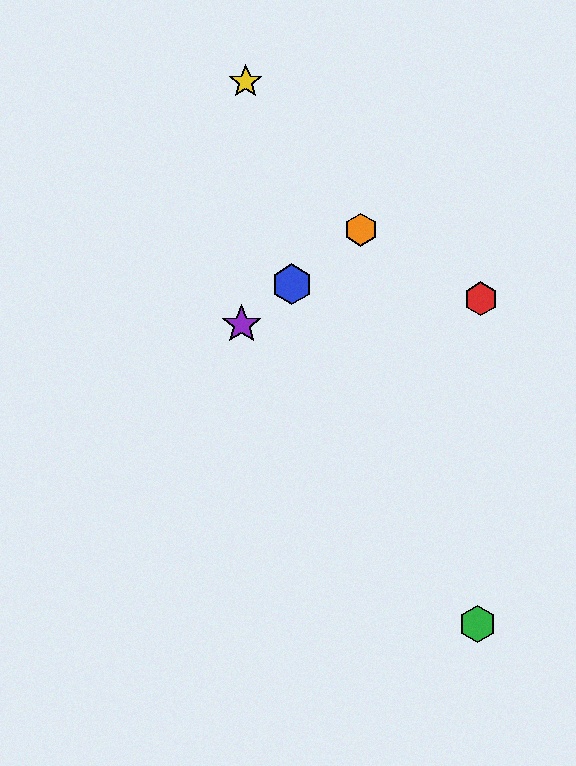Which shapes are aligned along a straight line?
The blue hexagon, the purple star, the orange hexagon are aligned along a straight line.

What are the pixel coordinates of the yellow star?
The yellow star is at (246, 82).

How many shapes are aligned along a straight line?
3 shapes (the blue hexagon, the purple star, the orange hexagon) are aligned along a straight line.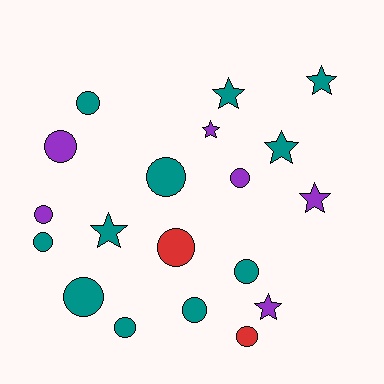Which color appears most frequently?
Teal, with 11 objects.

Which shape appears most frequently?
Circle, with 12 objects.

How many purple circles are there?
There are 3 purple circles.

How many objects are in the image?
There are 19 objects.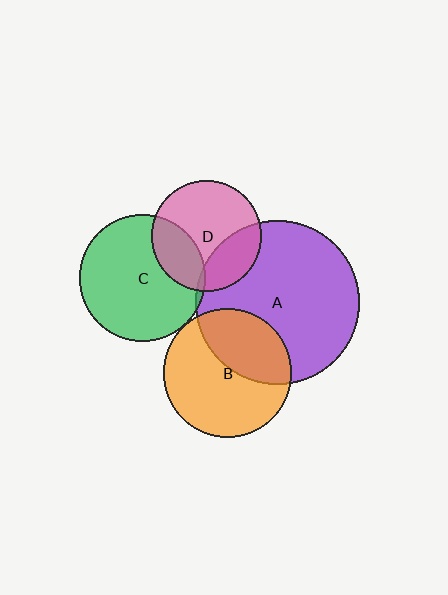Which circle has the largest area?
Circle A (purple).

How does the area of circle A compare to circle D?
Approximately 2.2 times.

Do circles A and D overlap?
Yes.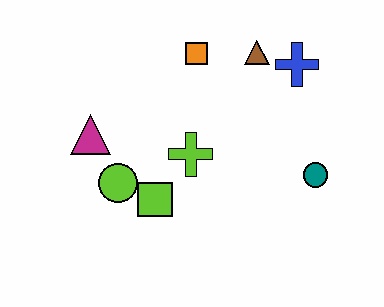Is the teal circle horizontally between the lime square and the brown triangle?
No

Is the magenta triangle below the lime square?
No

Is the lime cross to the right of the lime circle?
Yes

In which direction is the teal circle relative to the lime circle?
The teal circle is to the right of the lime circle.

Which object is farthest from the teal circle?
The magenta triangle is farthest from the teal circle.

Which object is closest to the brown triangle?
The blue cross is closest to the brown triangle.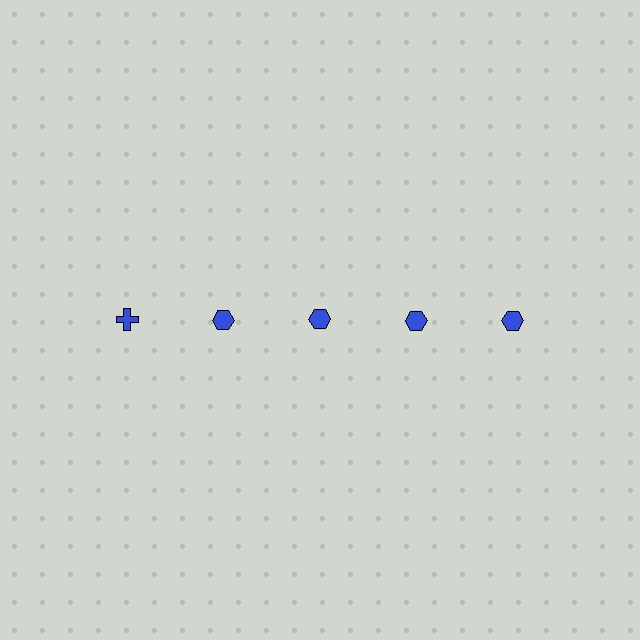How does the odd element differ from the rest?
It has a different shape: cross instead of hexagon.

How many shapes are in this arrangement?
There are 5 shapes arranged in a grid pattern.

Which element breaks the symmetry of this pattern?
The blue cross in the top row, leftmost column breaks the symmetry. All other shapes are blue hexagons.